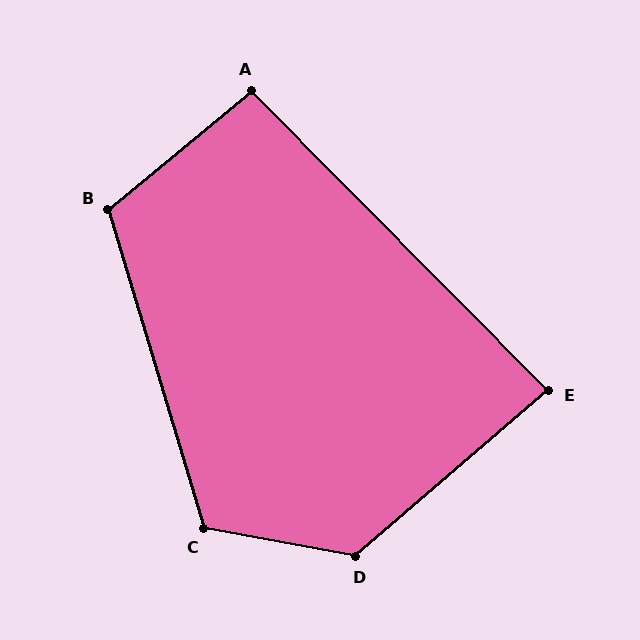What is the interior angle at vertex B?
Approximately 113 degrees (obtuse).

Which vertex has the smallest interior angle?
E, at approximately 86 degrees.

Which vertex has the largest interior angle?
D, at approximately 129 degrees.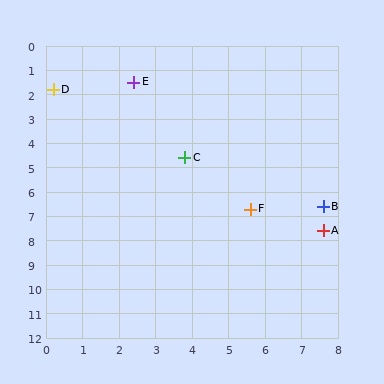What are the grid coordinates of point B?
Point B is at approximately (7.6, 6.6).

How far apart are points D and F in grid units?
Points D and F are about 7.3 grid units apart.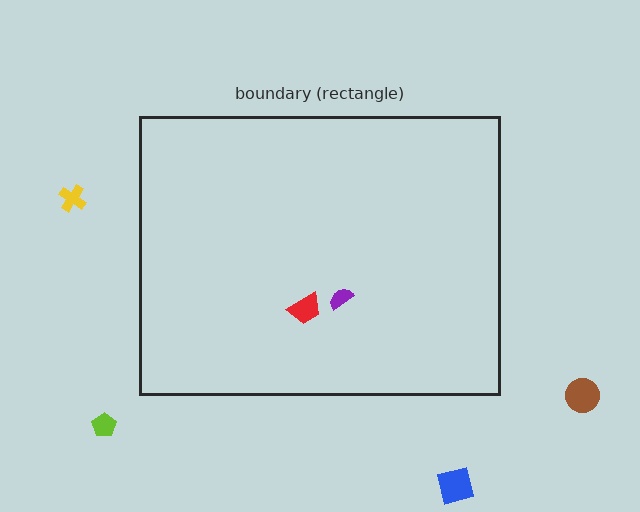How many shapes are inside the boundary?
2 inside, 4 outside.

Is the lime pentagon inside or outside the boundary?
Outside.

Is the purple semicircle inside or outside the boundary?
Inside.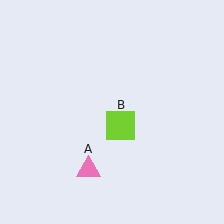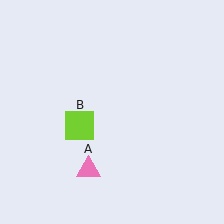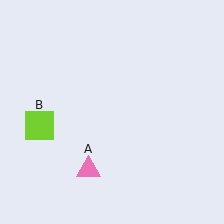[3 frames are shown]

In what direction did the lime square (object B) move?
The lime square (object B) moved left.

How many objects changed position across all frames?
1 object changed position: lime square (object B).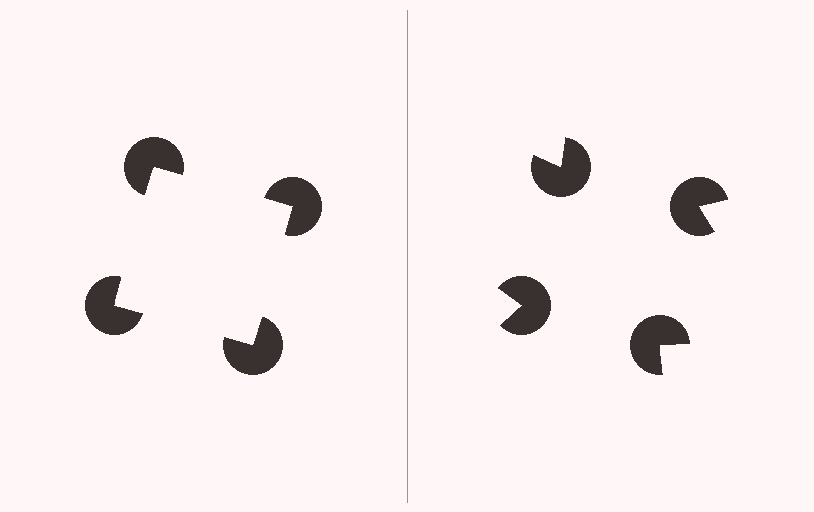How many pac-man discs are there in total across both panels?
8 — 4 on each side.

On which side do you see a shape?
An illusory square appears on the left side. On the right side the wedge cuts are rotated, so no coherent shape forms.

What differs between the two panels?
The pac-man discs are positioned identically on both sides; only the wedge orientations differ. On the left they align to a square; on the right they are misaligned.